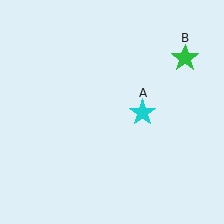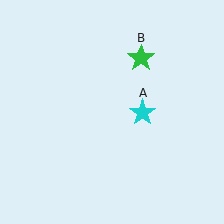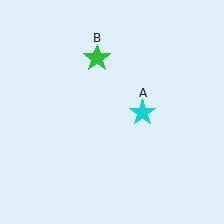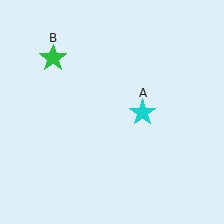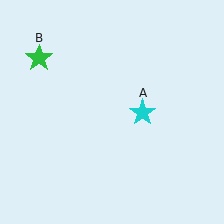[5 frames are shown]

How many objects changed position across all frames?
1 object changed position: green star (object B).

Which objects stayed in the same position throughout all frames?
Cyan star (object A) remained stationary.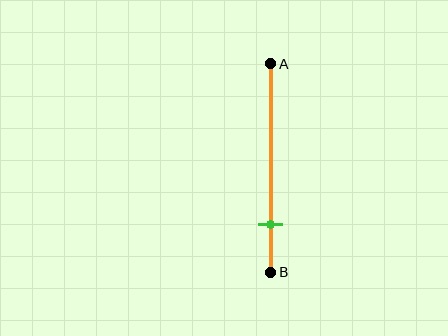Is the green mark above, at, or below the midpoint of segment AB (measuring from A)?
The green mark is below the midpoint of segment AB.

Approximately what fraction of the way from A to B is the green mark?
The green mark is approximately 75% of the way from A to B.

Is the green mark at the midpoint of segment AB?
No, the mark is at about 75% from A, not at the 50% midpoint.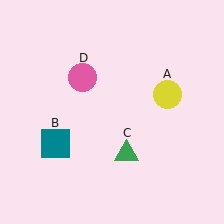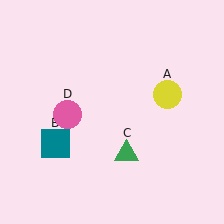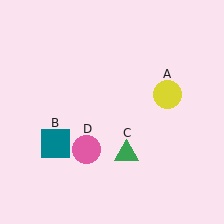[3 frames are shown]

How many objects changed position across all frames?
1 object changed position: pink circle (object D).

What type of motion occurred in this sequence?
The pink circle (object D) rotated counterclockwise around the center of the scene.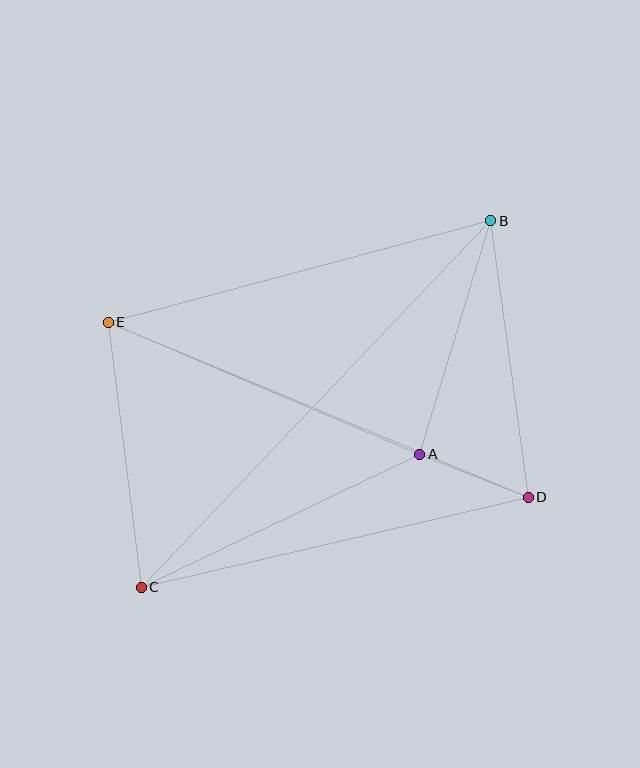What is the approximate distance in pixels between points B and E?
The distance between B and E is approximately 396 pixels.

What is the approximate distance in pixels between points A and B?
The distance between A and B is approximately 244 pixels.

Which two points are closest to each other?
Points A and D are closest to each other.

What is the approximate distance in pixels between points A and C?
The distance between A and C is approximately 308 pixels.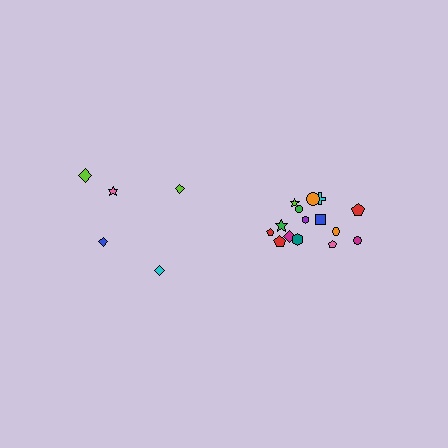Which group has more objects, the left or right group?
The right group.